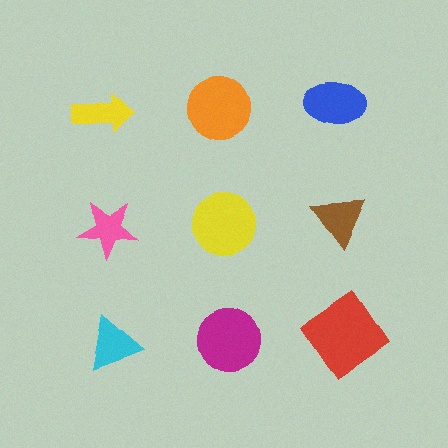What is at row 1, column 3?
A blue ellipse.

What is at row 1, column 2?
An orange circle.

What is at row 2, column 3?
A brown triangle.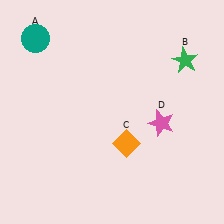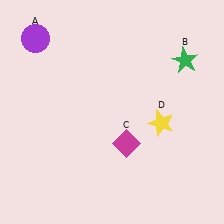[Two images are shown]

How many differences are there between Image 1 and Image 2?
There are 3 differences between the two images.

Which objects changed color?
A changed from teal to purple. C changed from orange to magenta. D changed from pink to yellow.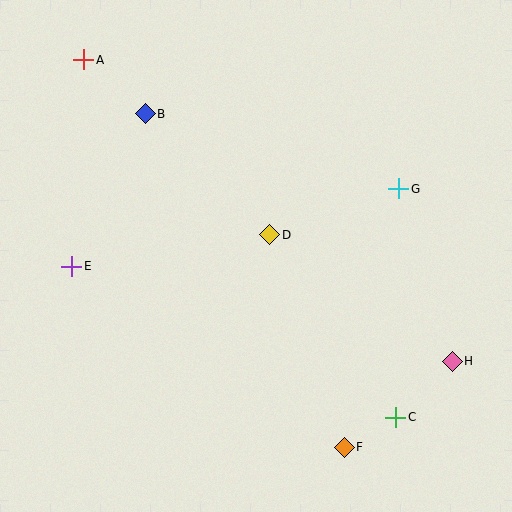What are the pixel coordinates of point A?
Point A is at (84, 60).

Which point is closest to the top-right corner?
Point G is closest to the top-right corner.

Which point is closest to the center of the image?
Point D at (270, 235) is closest to the center.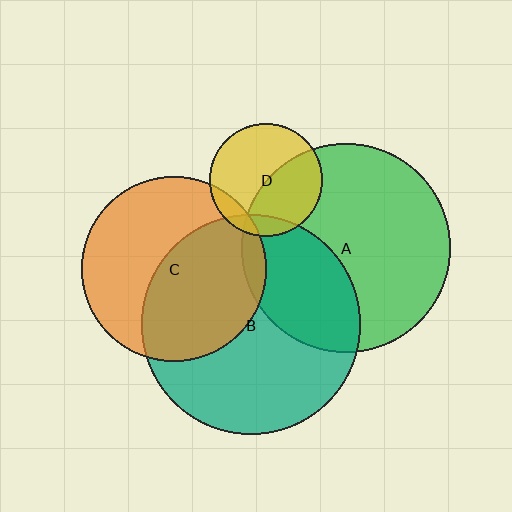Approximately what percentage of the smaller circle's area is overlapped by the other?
Approximately 50%.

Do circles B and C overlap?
Yes.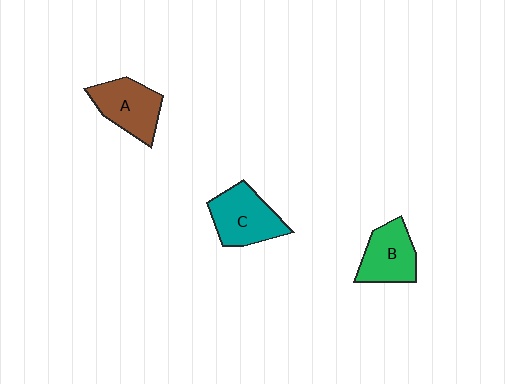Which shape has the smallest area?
Shape B (green).